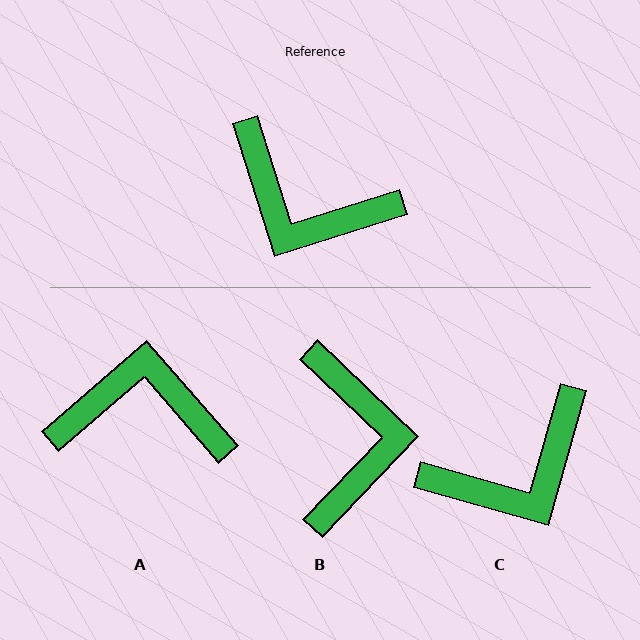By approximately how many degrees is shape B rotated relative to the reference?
Approximately 119 degrees counter-clockwise.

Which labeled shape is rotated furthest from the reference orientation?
A, about 157 degrees away.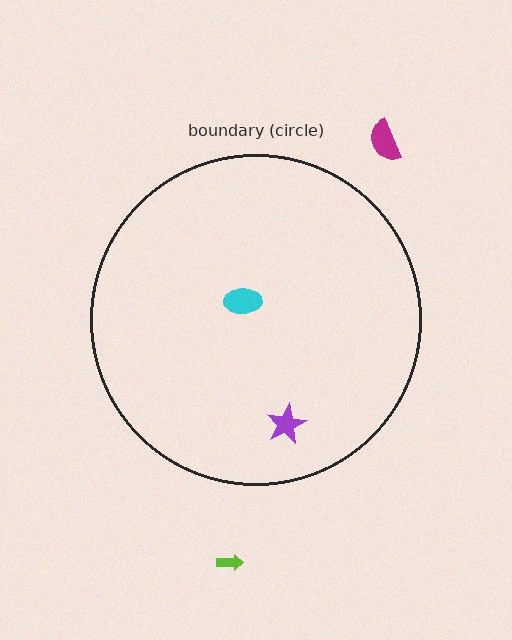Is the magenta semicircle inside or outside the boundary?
Outside.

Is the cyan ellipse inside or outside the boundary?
Inside.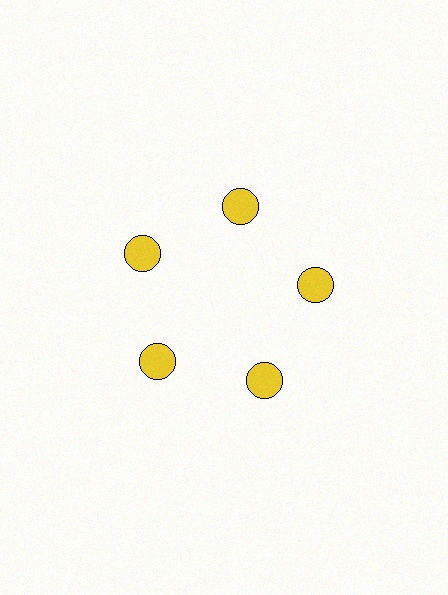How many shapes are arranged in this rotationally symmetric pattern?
There are 5 shapes, arranged in 5 groups of 1.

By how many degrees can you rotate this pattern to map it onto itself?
The pattern maps onto itself every 72 degrees of rotation.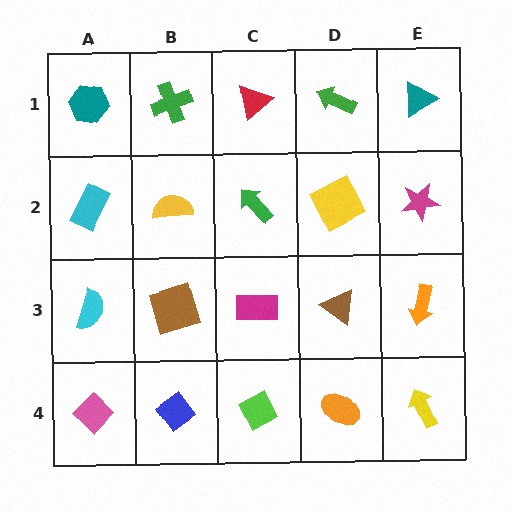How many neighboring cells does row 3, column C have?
4.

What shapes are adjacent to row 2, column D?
A green arrow (row 1, column D), a brown triangle (row 3, column D), a green arrow (row 2, column C), a magenta star (row 2, column E).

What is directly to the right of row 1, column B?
A red triangle.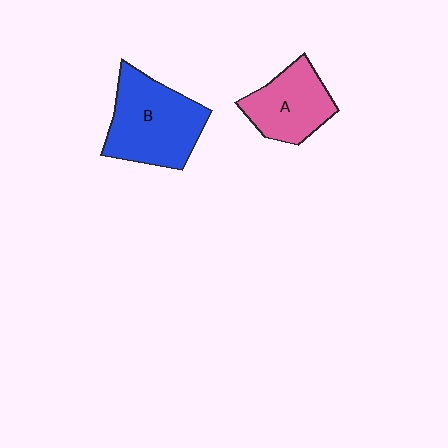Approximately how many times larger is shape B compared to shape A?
Approximately 1.4 times.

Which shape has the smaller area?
Shape A (pink).